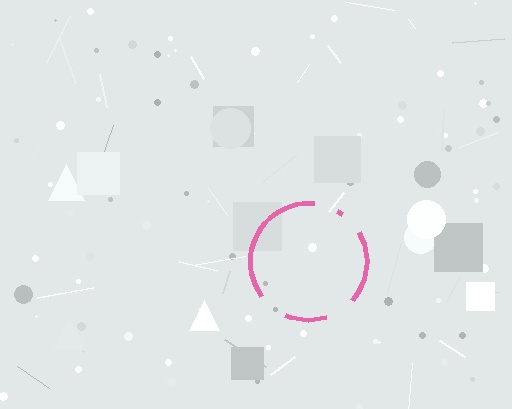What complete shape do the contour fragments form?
The contour fragments form a circle.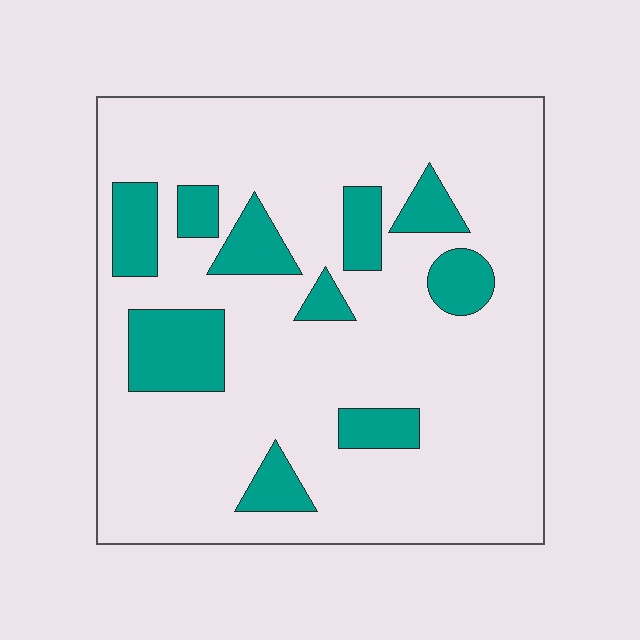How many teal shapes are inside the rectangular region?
10.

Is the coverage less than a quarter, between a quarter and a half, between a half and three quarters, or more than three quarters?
Less than a quarter.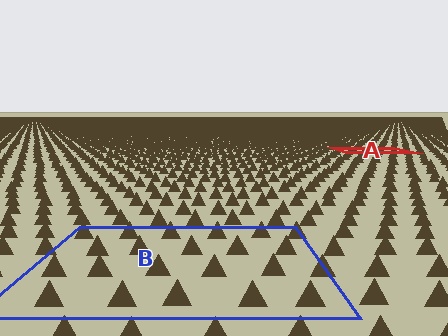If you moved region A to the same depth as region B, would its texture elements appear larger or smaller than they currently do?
They would appear larger. At a closer depth, the same texture elements are projected at a bigger on-screen size.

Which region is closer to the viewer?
Region B is closer. The texture elements there are larger and more spread out.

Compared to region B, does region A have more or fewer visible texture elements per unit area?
Region A has more texture elements per unit area — they are packed more densely because it is farther away.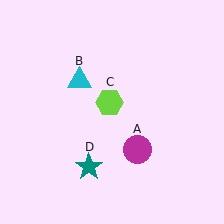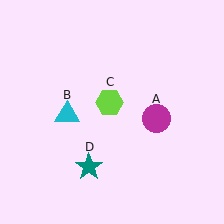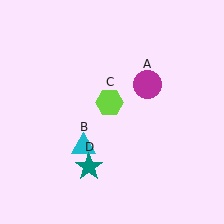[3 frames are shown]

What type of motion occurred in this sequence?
The magenta circle (object A), cyan triangle (object B) rotated counterclockwise around the center of the scene.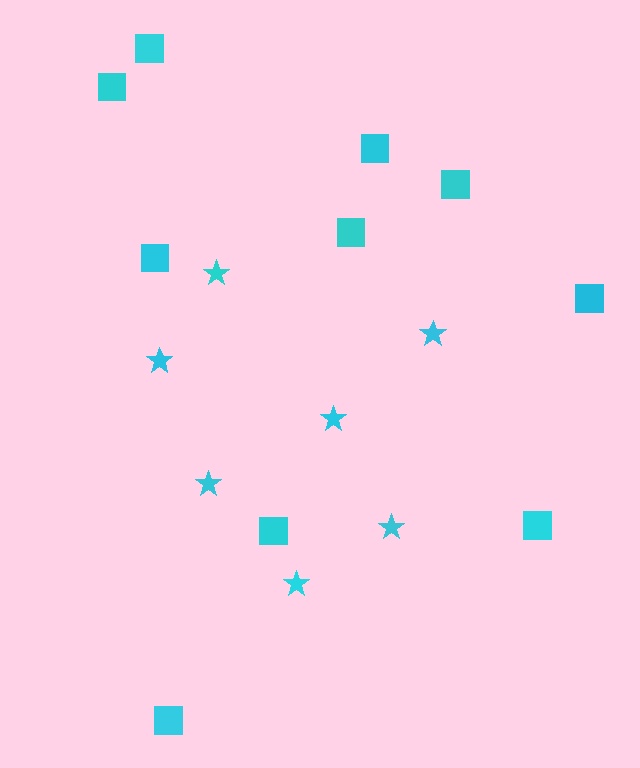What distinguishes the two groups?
There are 2 groups: one group of squares (10) and one group of stars (7).